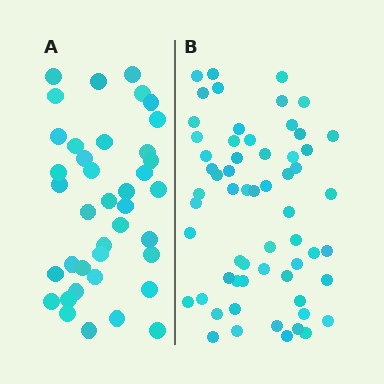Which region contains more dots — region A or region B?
Region B (the right region) has more dots.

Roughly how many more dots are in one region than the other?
Region B has approximately 20 more dots than region A.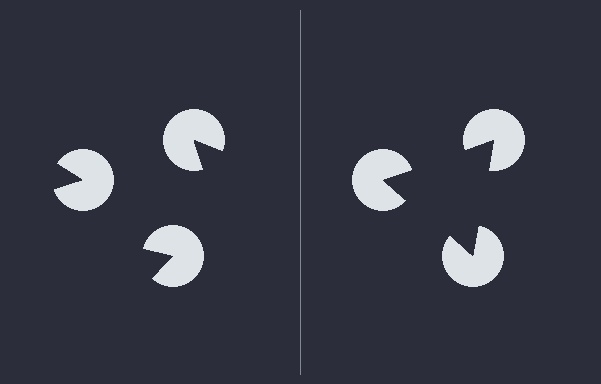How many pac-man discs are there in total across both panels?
6 — 3 on each side.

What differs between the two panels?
The pac-man discs are positioned identically on both sides; only the wedge orientations differ. On the right they align to a triangle; on the left they are misaligned.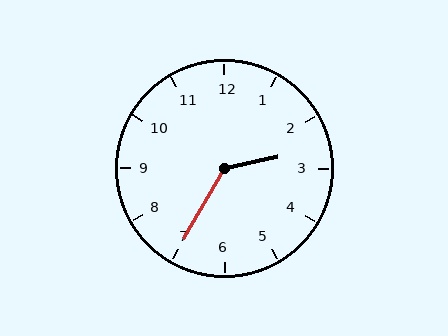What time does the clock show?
2:35.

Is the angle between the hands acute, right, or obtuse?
It is obtuse.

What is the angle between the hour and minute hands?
Approximately 132 degrees.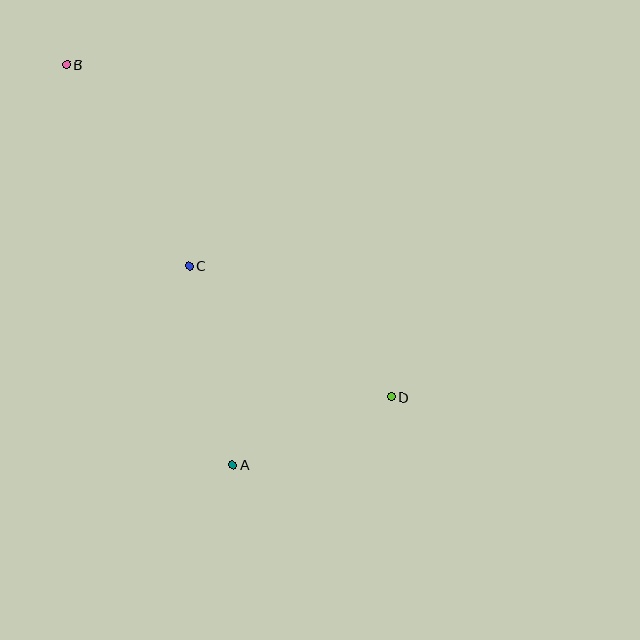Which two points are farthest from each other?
Points B and D are farthest from each other.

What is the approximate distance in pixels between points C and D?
The distance between C and D is approximately 241 pixels.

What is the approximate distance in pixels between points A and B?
The distance between A and B is approximately 433 pixels.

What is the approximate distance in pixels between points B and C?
The distance between B and C is approximately 236 pixels.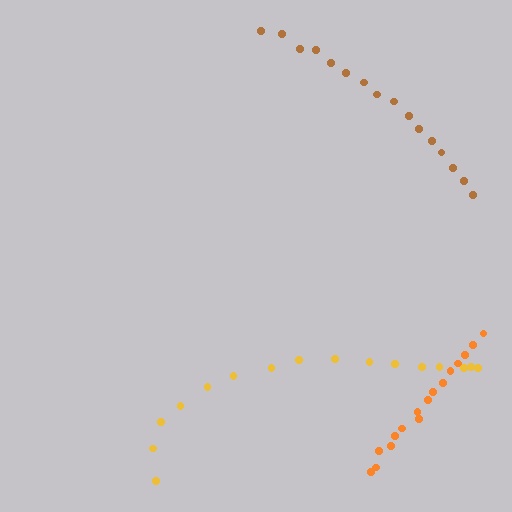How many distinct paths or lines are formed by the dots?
There are 3 distinct paths.